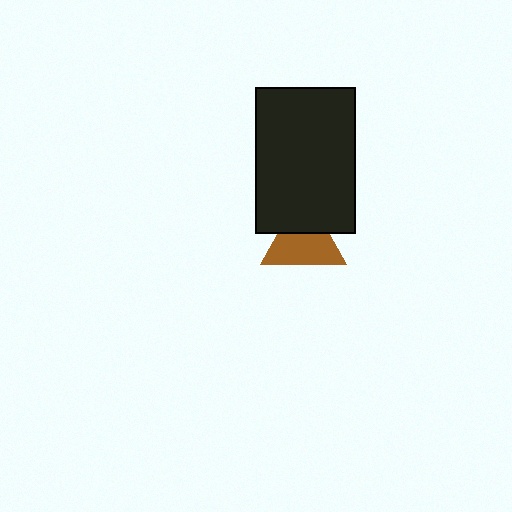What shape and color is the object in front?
The object in front is a black rectangle.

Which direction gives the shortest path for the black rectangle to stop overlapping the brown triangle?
Moving up gives the shortest separation.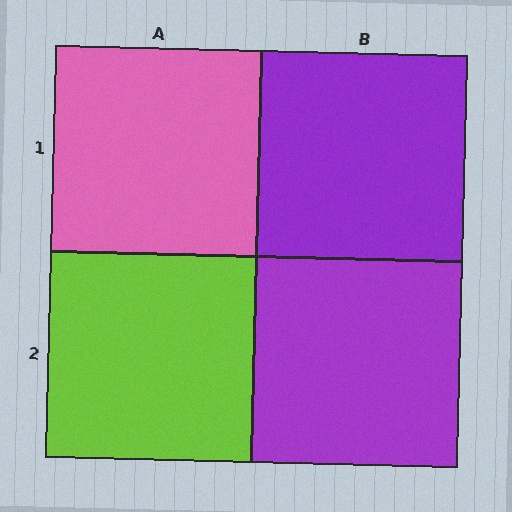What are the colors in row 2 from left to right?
Lime, purple.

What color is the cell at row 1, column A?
Pink.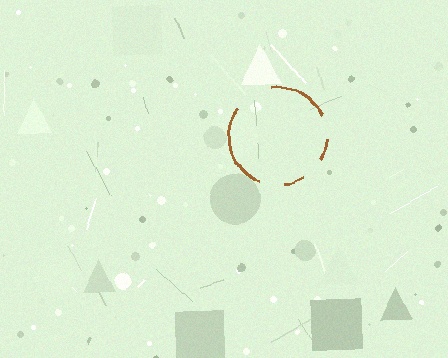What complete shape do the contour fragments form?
The contour fragments form a circle.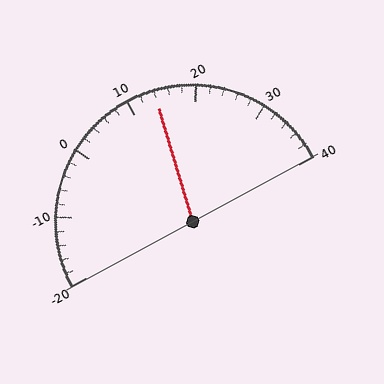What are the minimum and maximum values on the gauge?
The gauge ranges from -20 to 40.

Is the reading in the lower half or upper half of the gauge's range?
The reading is in the upper half of the range (-20 to 40).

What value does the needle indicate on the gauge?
The needle indicates approximately 14.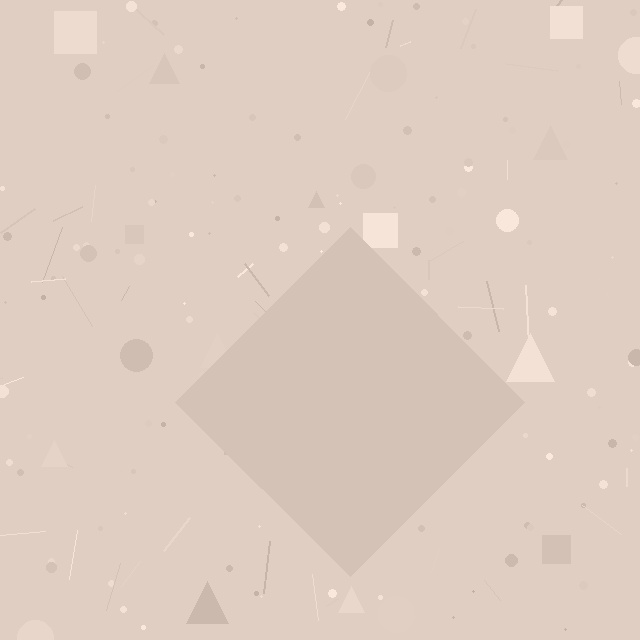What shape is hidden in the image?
A diamond is hidden in the image.